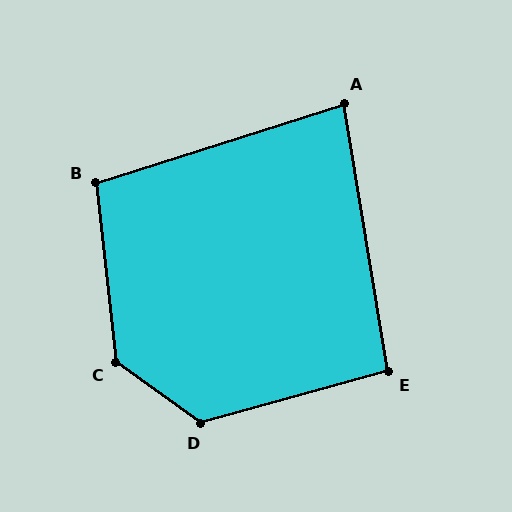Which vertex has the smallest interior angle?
A, at approximately 82 degrees.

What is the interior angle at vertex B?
Approximately 101 degrees (obtuse).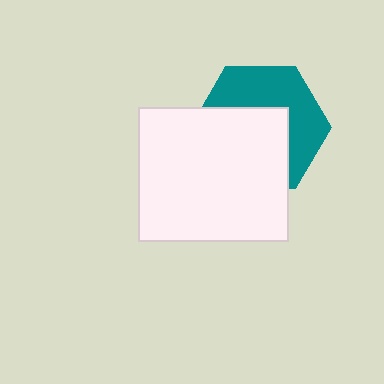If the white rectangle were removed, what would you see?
You would see the complete teal hexagon.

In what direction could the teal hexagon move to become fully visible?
The teal hexagon could move up. That would shift it out from behind the white rectangle entirely.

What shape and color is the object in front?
The object in front is a white rectangle.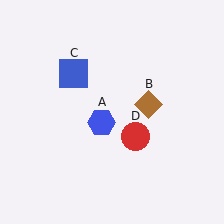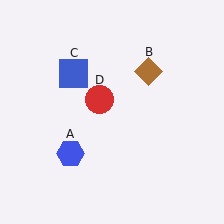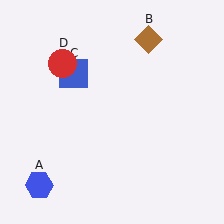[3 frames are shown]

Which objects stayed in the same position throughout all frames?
Blue square (object C) remained stationary.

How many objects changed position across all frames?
3 objects changed position: blue hexagon (object A), brown diamond (object B), red circle (object D).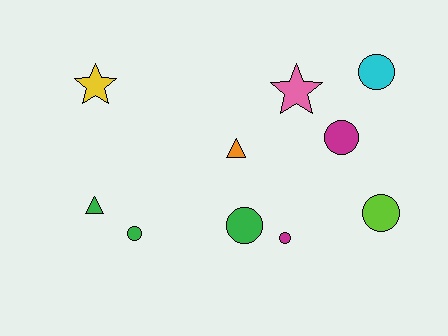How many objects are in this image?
There are 10 objects.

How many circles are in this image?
There are 6 circles.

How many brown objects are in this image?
There are no brown objects.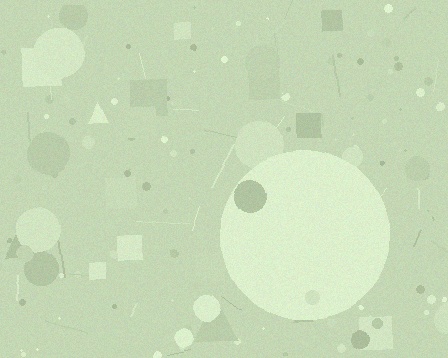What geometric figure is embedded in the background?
A circle is embedded in the background.